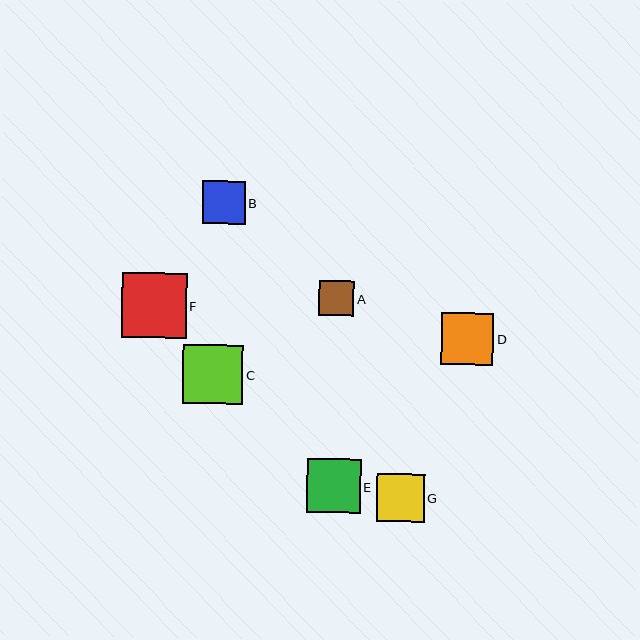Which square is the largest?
Square F is the largest with a size of approximately 65 pixels.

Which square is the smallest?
Square A is the smallest with a size of approximately 36 pixels.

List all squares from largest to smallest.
From largest to smallest: F, C, E, D, G, B, A.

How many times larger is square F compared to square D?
Square F is approximately 1.2 times the size of square D.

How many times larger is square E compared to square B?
Square E is approximately 1.3 times the size of square B.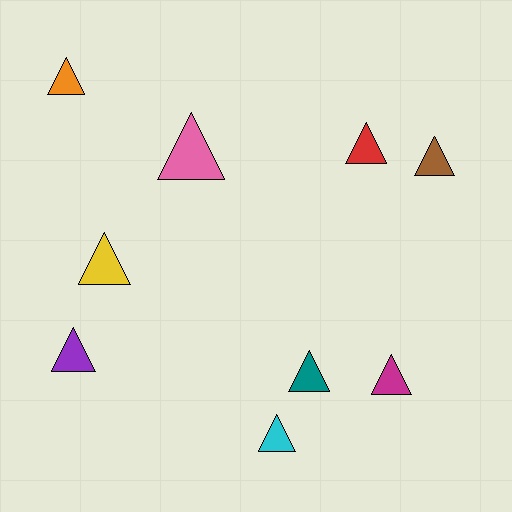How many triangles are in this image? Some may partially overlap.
There are 9 triangles.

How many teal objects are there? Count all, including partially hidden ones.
There is 1 teal object.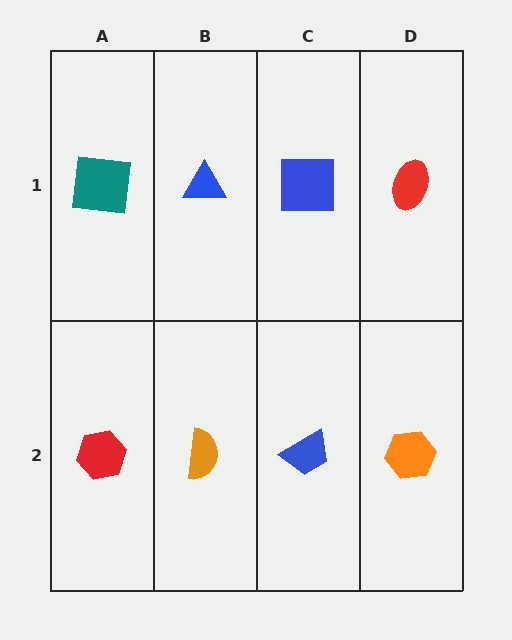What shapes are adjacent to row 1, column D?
An orange hexagon (row 2, column D), a blue square (row 1, column C).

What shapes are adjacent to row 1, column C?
A blue trapezoid (row 2, column C), a blue triangle (row 1, column B), a red ellipse (row 1, column D).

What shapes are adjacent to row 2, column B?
A blue triangle (row 1, column B), a red hexagon (row 2, column A), a blue trapezoid (row 2, column C).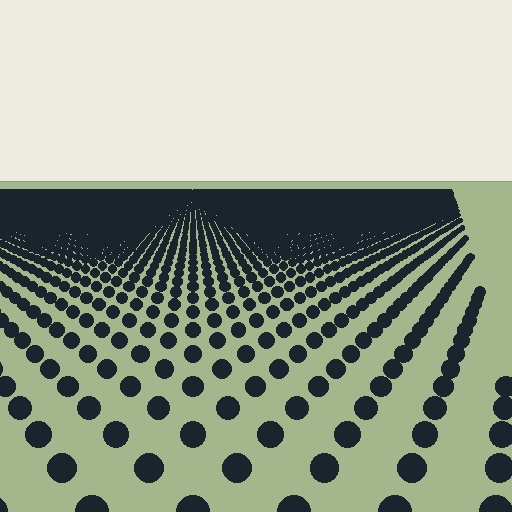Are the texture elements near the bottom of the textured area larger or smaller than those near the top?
Larger. Near the bottom, elements are closer to the viewer and appear at a bigger on-screen size.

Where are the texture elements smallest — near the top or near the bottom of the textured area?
Near the top.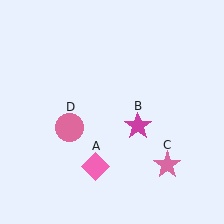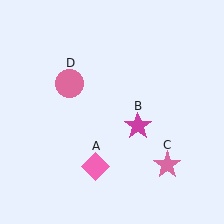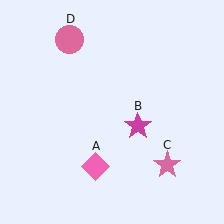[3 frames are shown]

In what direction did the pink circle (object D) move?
The pink circle (object D) moved up.